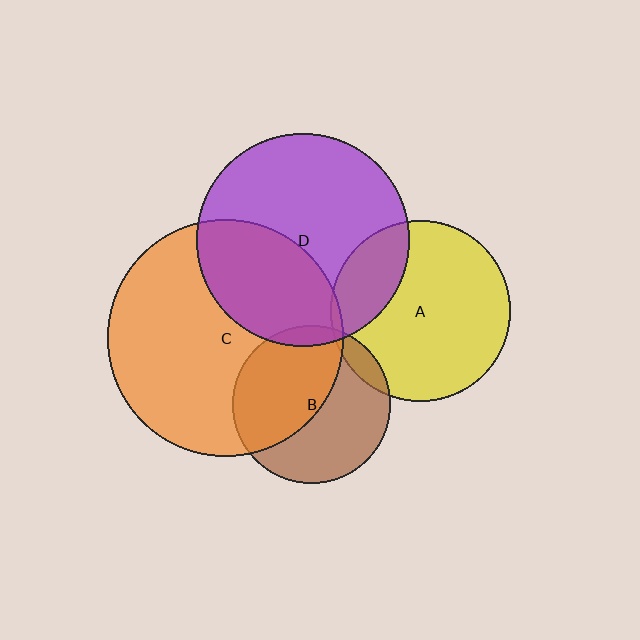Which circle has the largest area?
Circle C (orange).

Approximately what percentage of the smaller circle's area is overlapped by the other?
Approximately 5%.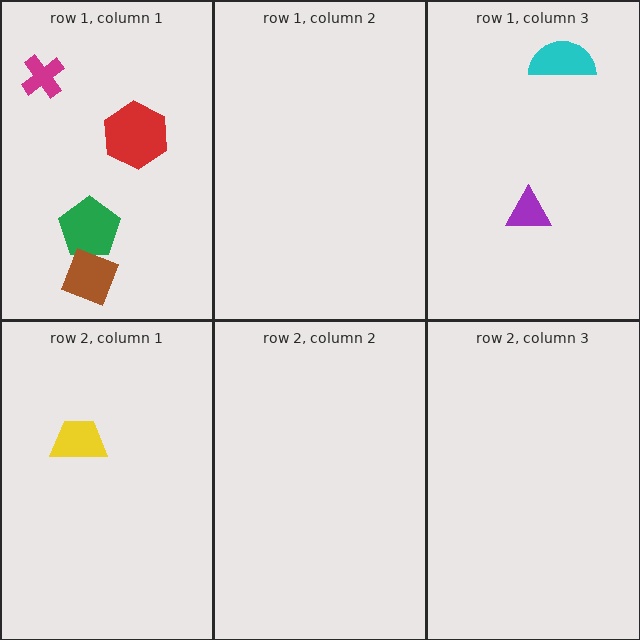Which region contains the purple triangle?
The row 1, column 3 region.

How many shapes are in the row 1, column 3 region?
2.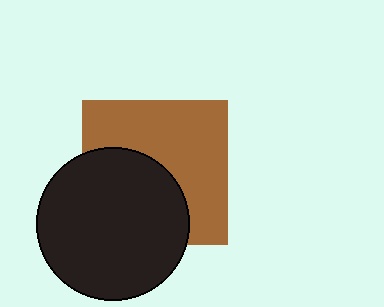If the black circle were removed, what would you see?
You would see the complete brown square.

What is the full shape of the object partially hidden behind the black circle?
The partially hidden object is a brown square.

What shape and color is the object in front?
The object in front is a black circle.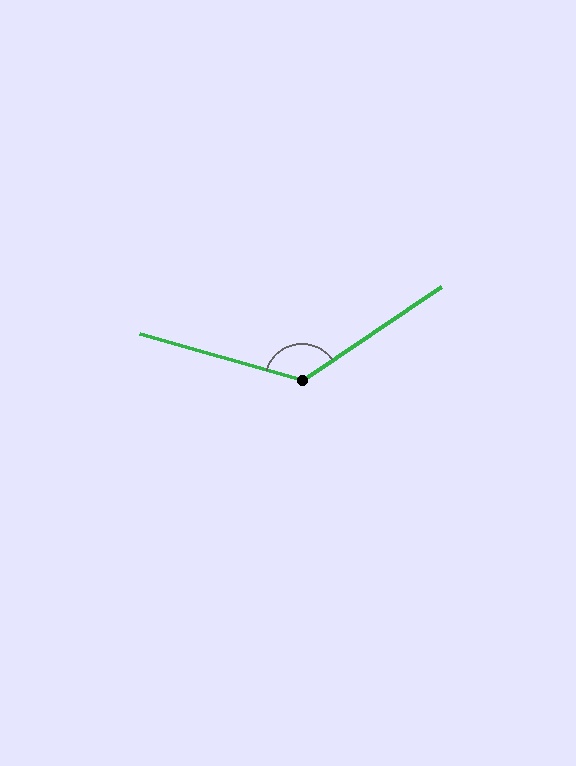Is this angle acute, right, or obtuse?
It is obtuse.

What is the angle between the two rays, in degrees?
Approximately 130 degrees.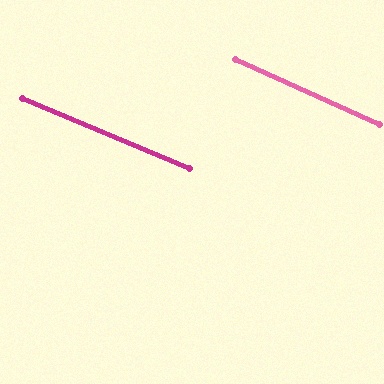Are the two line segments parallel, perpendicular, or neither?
Parallel — their directions differ by only 1.8°.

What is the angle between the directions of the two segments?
Approximately 2 degrees.